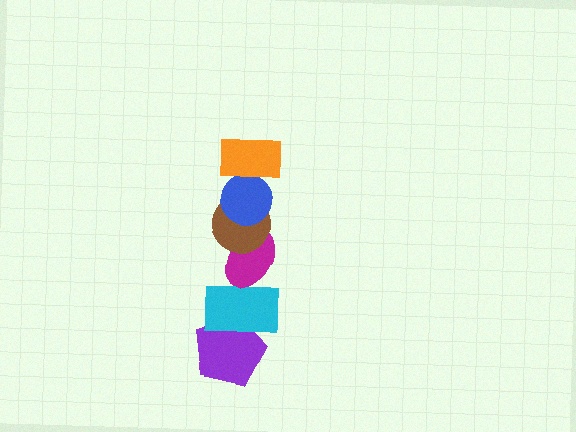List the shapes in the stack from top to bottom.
From top to bottom: the orange rectangle, the blue circle, the brown circle, the magenta ellipse, the cyan rectangle, the purple pentagon.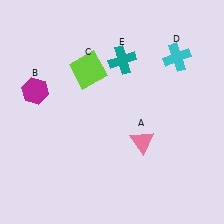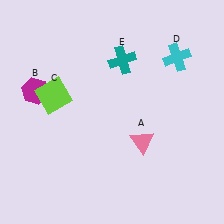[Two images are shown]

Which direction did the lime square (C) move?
The lime square (C) moved left.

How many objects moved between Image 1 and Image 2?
1 object moved between the two images.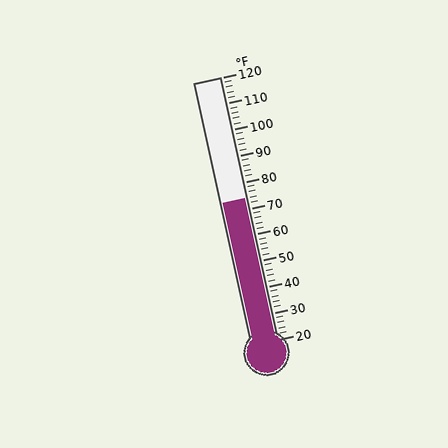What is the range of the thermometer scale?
The thermometer scale ranges from 20°F to 120°F.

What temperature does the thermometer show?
The thermometer shows approximately 74°F.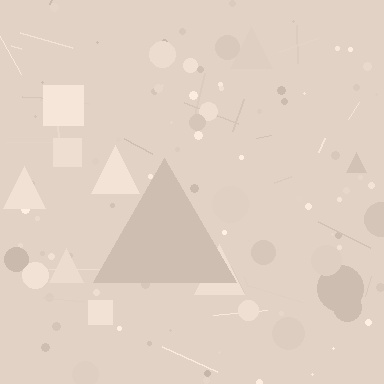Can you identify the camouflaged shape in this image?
The camouflaged shape is a triangle.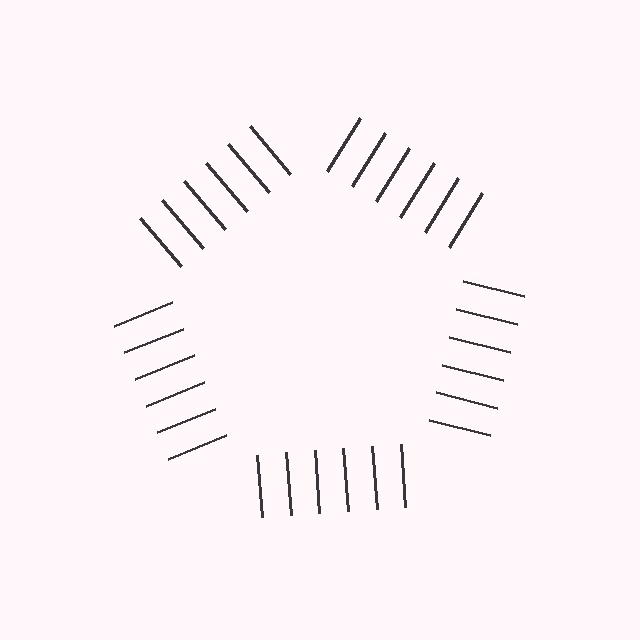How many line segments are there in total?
30 — 6 along each of the 5 edges.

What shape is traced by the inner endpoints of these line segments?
An illusory pentagon — the line segments terminate on its edges but no continuous stroke is drawn.